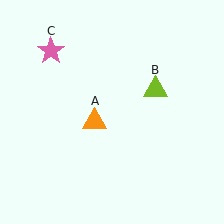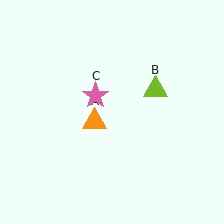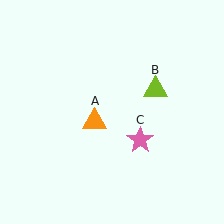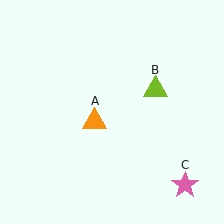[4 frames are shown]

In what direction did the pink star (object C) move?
The pink star (object C) moved down and to the right.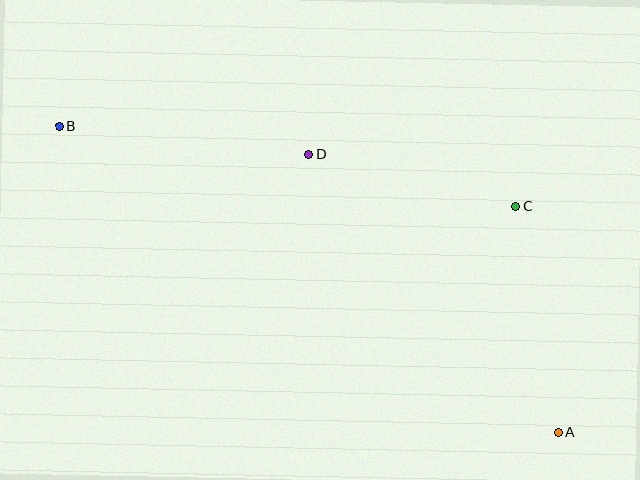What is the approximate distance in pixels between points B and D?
The distance between B and D is approximately 251 pixels.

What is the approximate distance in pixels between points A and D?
The distance between A and D is approximately 374 pixels.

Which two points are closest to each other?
Points C and D are closest to each other.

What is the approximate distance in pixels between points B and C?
The distance between B and C is approximately 463 pixels.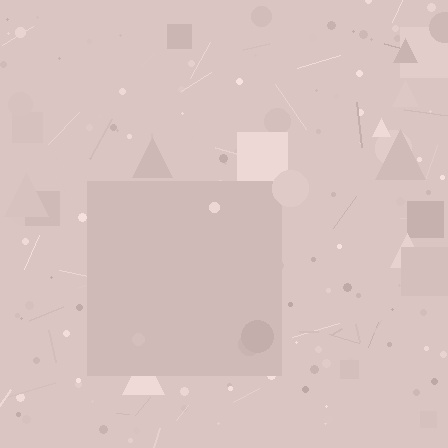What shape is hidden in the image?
A square is hidden in the image.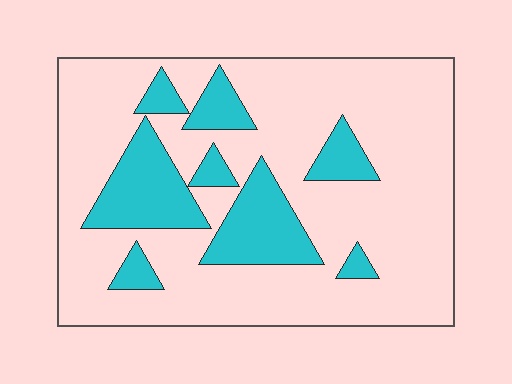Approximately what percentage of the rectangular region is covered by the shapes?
Approximately 25%.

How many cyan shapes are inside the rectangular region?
8.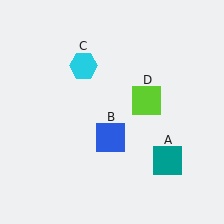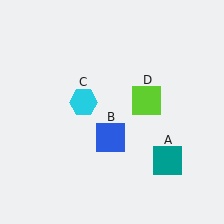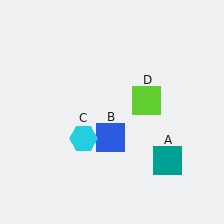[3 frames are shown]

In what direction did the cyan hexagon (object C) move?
The cyan hexagon (object C) moved down.